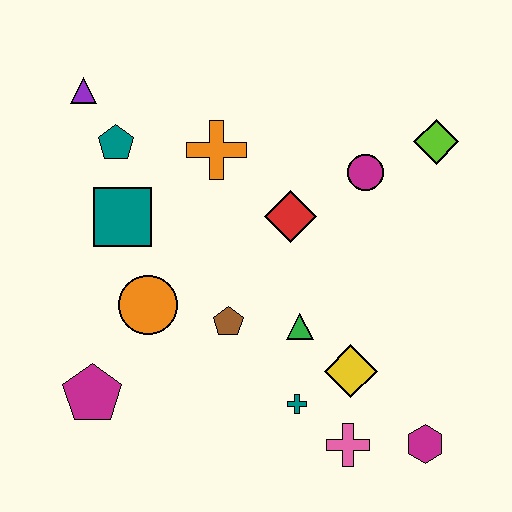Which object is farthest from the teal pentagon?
The magenta hexagon is farthest from the teal pentagon.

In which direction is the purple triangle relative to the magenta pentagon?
The purple triangle is above the magenta pentagon.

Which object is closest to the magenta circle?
The lime diamond is closest to the magenta circle.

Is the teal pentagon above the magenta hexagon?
Yes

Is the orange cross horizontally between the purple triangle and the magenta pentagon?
No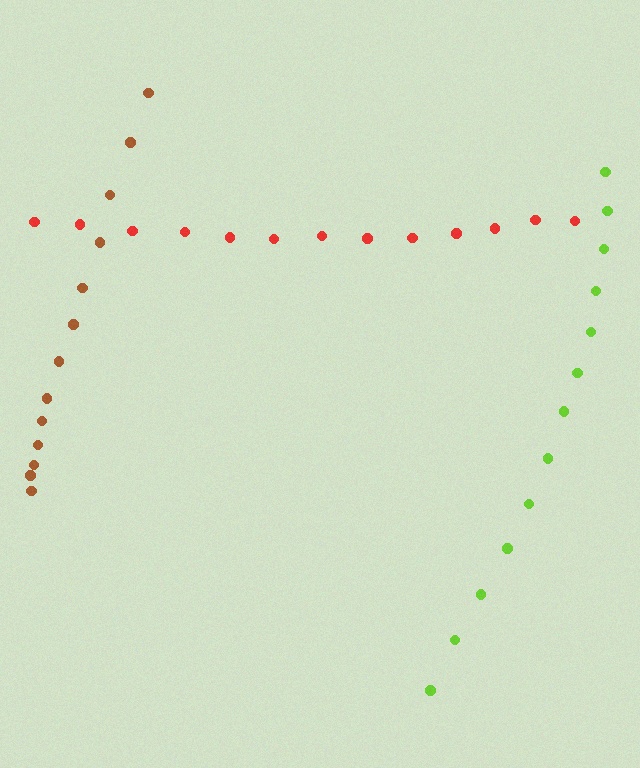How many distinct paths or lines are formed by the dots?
There are 3 distinct paths.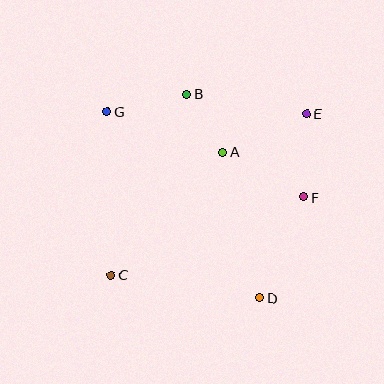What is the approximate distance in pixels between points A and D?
The distance between A and D is approximately 150 pixels.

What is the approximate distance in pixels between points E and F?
The distance between E and F is approximately 84 pixels.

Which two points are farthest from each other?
Points C and E are farthest from each other.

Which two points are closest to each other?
Points A and B are closest to each other.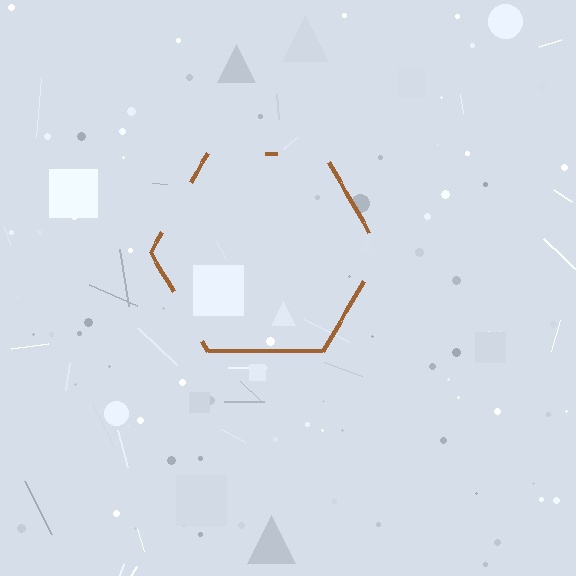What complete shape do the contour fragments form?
The contour fragments form a hexagon.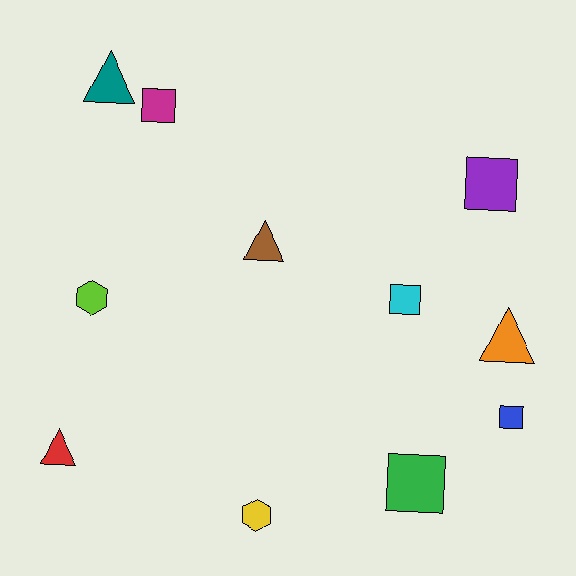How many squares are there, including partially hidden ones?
There are 5 squares.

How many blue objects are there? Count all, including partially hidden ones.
There is 1 blue object.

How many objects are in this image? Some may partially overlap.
There are 11 objects.